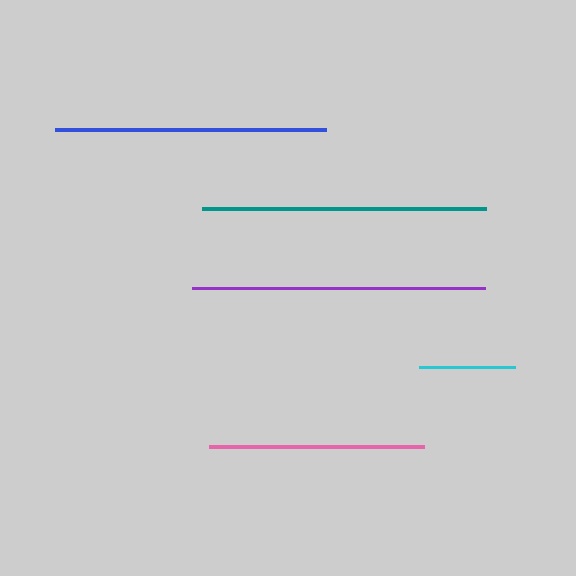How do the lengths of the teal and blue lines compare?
The teal and blue lines are approximately the same length.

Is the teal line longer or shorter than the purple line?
The purple line is longer than the teal line.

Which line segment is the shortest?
The cyan line is the shortest at approximately 95 pixels.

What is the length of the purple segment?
The purple segment is approximately 293 pixels long.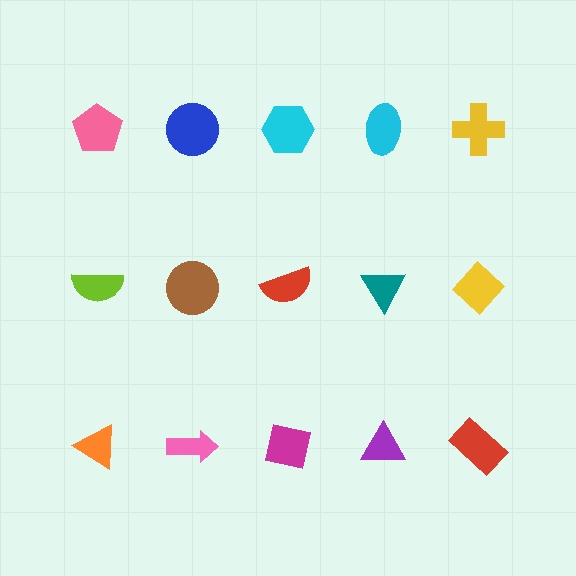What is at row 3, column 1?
An orange triangle.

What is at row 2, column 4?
A teal triangle.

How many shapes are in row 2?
5 shapes.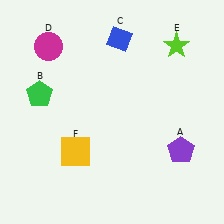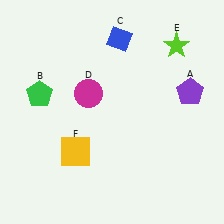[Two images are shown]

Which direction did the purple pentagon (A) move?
The purple pentagon (A) moved up.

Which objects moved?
The objects that moved are: the purple pentagon (A), the magenta circle (D).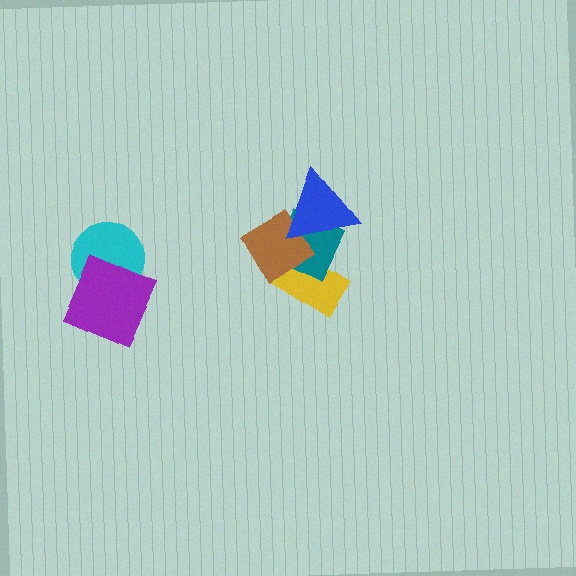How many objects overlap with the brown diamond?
3 objects overlap with the brown diamond.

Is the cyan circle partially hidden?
Yes, it is partially covered by another shape.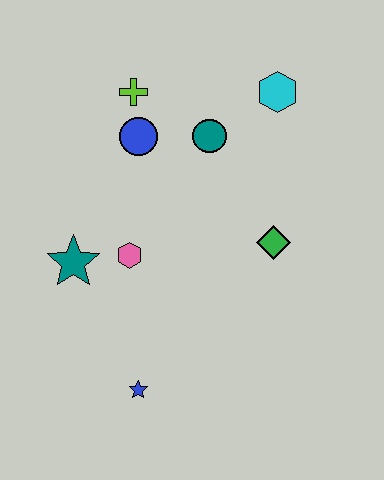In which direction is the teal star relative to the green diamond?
The teal star is to the left of the green diamond.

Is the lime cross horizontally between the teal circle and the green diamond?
No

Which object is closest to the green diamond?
The teal circle is closest to the green diamond.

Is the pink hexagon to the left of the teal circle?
Yes